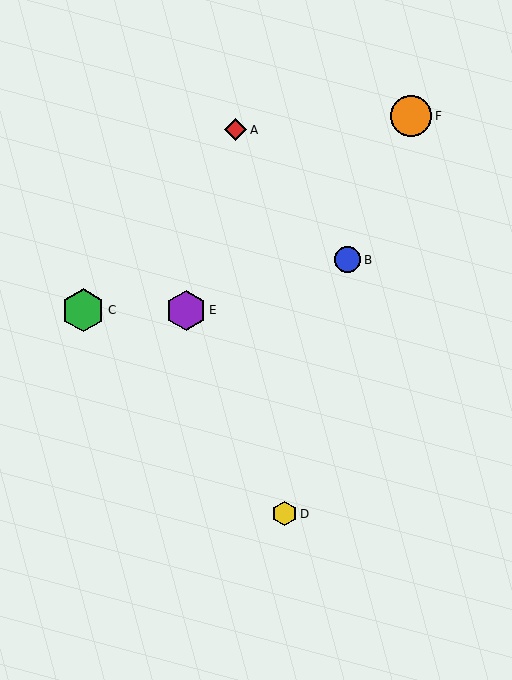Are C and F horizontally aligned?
No, C is at y≈310 and F is at y≈116.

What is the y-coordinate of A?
Object A is at y≈130.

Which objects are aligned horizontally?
Objects C, E are aligned horizontally.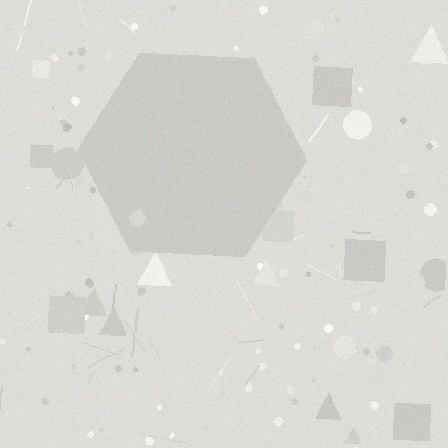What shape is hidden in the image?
A hexagon is hidden in the image.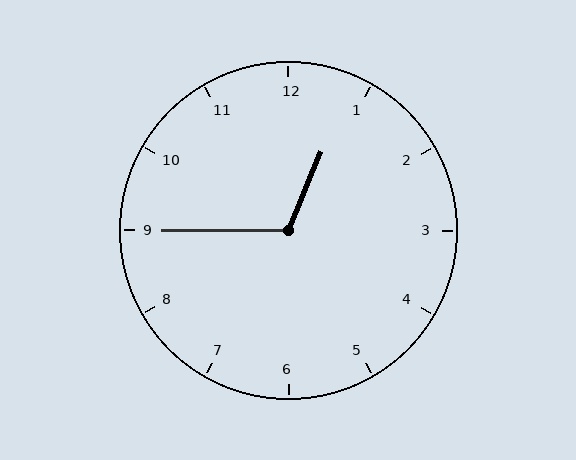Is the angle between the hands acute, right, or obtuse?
It is obtuse.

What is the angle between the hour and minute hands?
Approximately 112 degrees.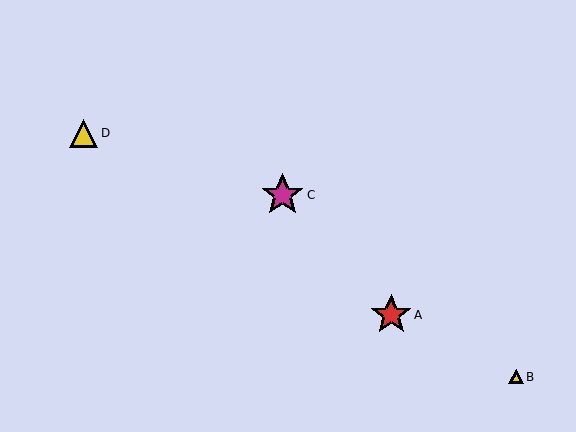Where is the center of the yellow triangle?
The center of the yellow triangle is at (516, 377).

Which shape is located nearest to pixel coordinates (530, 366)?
The yellow triangle (labeled B) at (516, 377) is nearest to that location.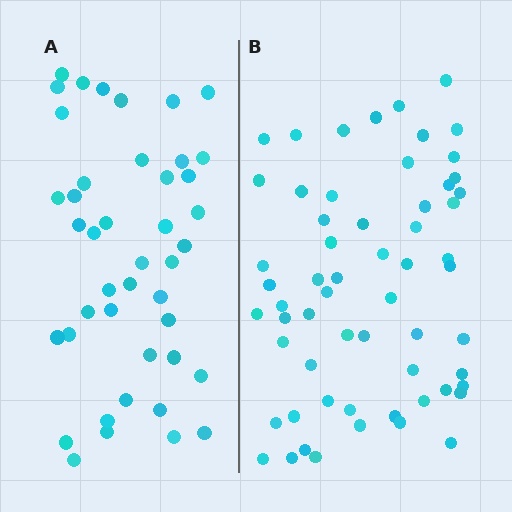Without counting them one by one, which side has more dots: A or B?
Region B (the right region) has more dots.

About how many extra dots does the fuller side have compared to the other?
Region B has approximately 15 more dots than region A.